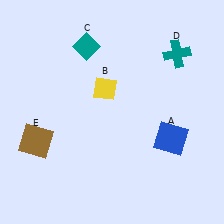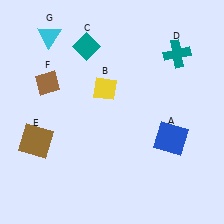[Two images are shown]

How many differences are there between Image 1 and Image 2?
There are 2 differences between the two images.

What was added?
A brown diamond (F), a cyan triangle (G) were added in Image 2.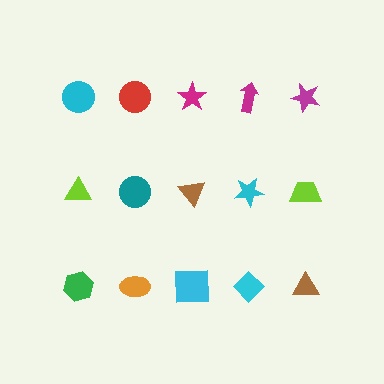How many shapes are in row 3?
5 shapes.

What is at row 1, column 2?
A red circle.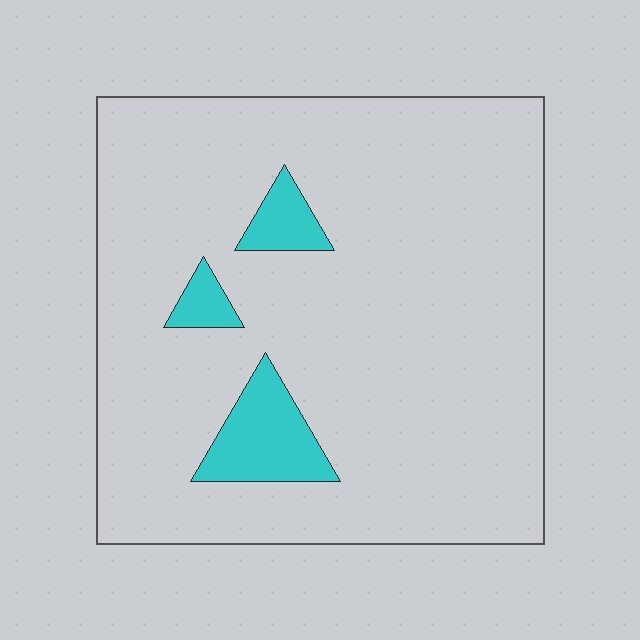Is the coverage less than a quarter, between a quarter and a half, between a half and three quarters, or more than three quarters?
Less than a quarter.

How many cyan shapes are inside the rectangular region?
3.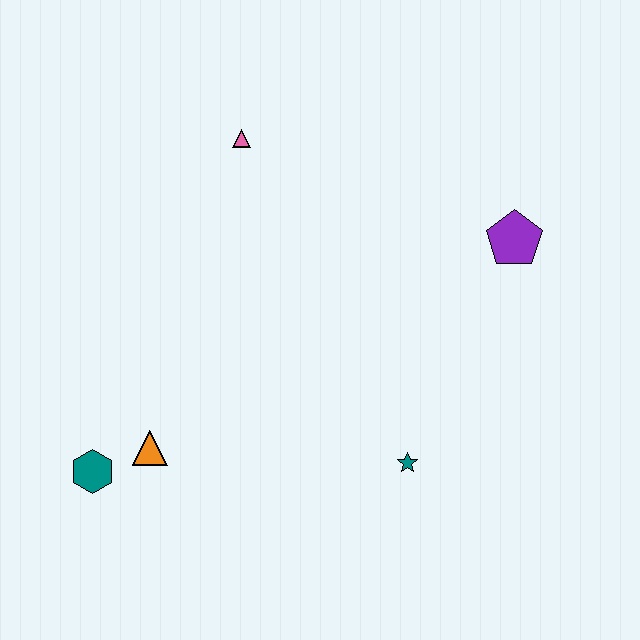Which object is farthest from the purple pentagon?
The teal hexagon is farthest from the purple pentagon.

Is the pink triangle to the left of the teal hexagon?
No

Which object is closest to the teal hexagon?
The orange triangle is closest to the teal hexagon.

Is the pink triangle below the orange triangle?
No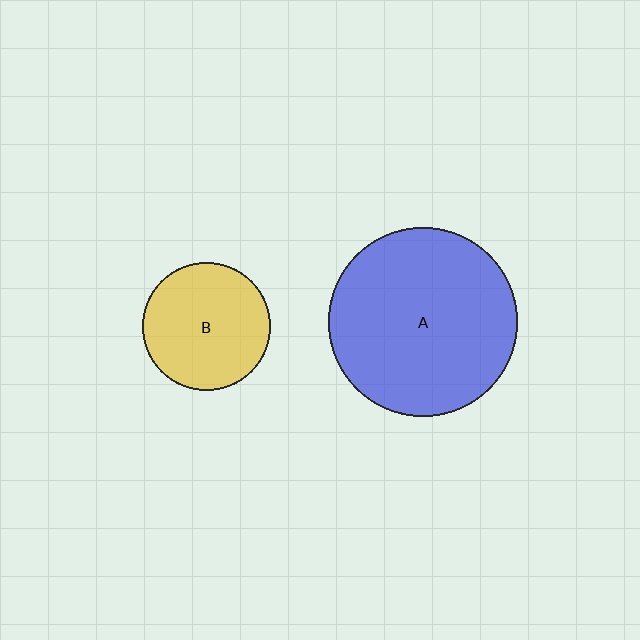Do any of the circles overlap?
No, none of the circles overlap.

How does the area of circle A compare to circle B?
Approximately 2.2 times.